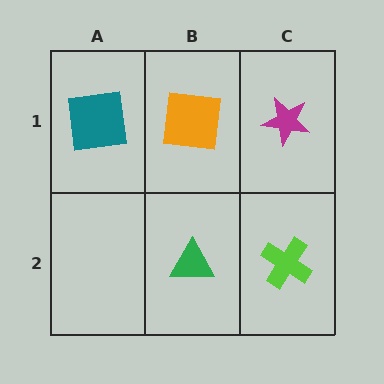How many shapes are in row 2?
2 shapes.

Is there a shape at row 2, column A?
No, that cell is empty.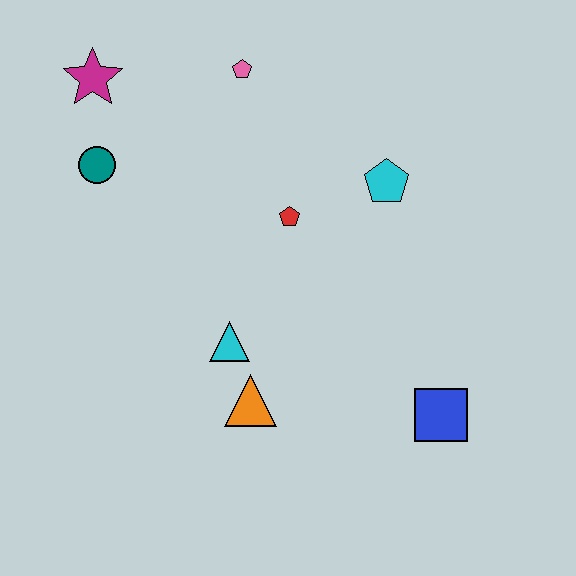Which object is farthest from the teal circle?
The blue square is farthest from the teal circle.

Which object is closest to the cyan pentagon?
The red pentagon is closest to the cyan pentagon.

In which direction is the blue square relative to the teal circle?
The blue square is to the right of the teal circle.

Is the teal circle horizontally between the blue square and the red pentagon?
No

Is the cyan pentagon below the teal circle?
Yes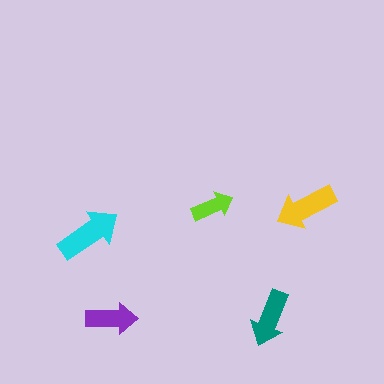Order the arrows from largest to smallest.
the cyan one, the yellow one, the teal one, the purple one, the lime one.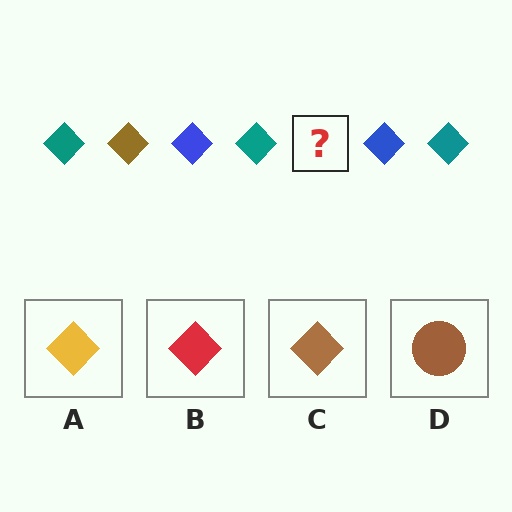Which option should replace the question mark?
Option C.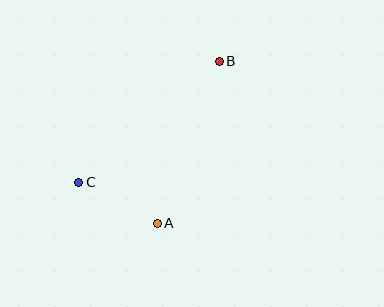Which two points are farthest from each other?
Points B and C are farthest from each other.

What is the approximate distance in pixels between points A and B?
The distance between A and B is approximately 174 pixels.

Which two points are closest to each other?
Points A and C are closest to each other.